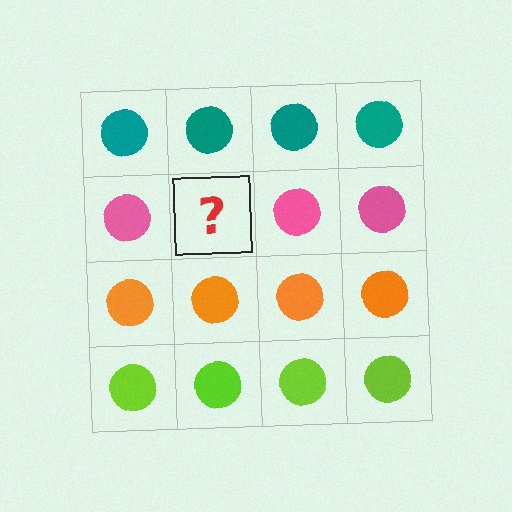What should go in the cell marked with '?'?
The missing cell should contain a pink circle.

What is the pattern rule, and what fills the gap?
The rule is that each row has a consistent color. The gap should be filled with a pink circle.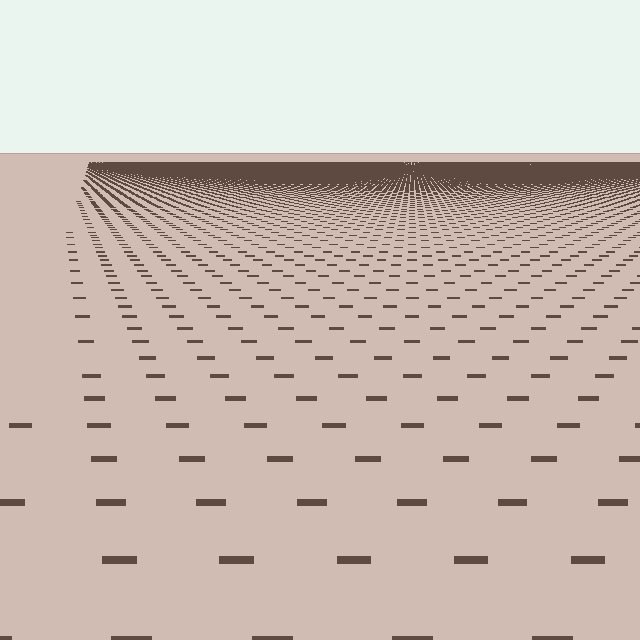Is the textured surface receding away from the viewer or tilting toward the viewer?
The surface is receding away from the viewer. Texture elements get smaller and denser toward the top.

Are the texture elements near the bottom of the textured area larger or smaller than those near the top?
Larger. Near the bottom, elements are closer to the viewer and appear at a bigger on-screen size.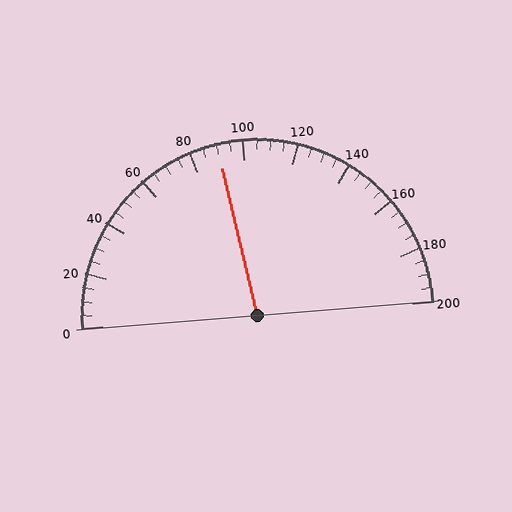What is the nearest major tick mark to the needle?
The nearest major tick mark is 80.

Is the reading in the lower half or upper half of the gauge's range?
The reading is in the lower half of the range (0 to 200).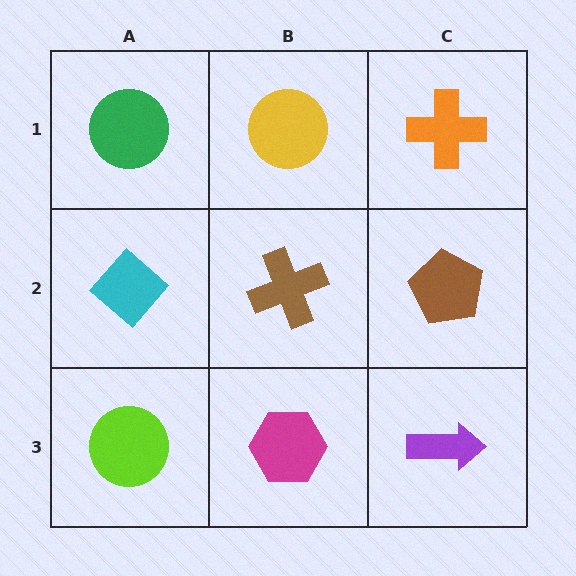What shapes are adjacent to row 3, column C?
A brown pentagon (row 2, column C), a magenta hexagon (row 3, column B).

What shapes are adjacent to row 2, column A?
A green circle (row 1, column A), a lime circle (row 3, column A), a brown cross (row 2, column B).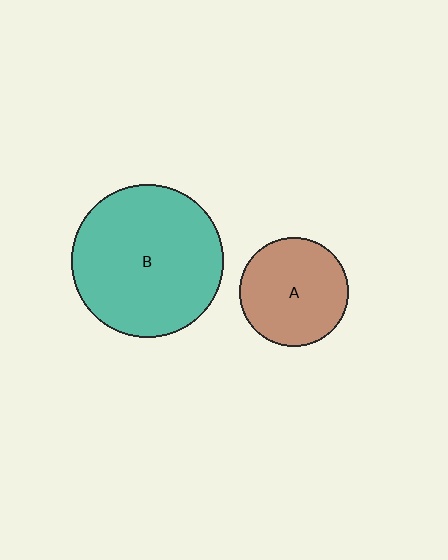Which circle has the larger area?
Circle B (teal).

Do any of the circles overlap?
No, none of the circles overlap.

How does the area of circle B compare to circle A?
Approximately 2.0 times.